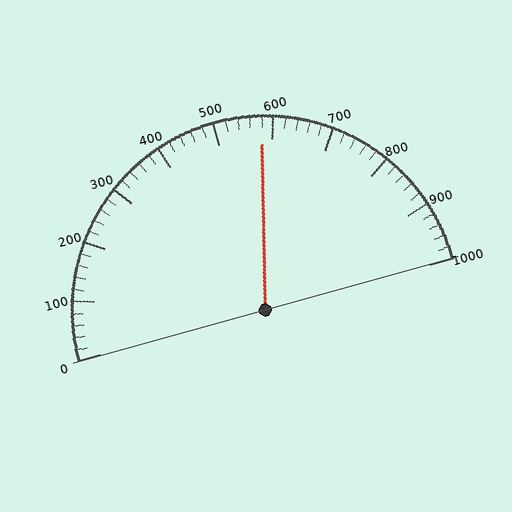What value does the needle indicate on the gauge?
The needle indicates approximately 580.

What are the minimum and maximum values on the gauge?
The gauge ranges from 0 to 1000.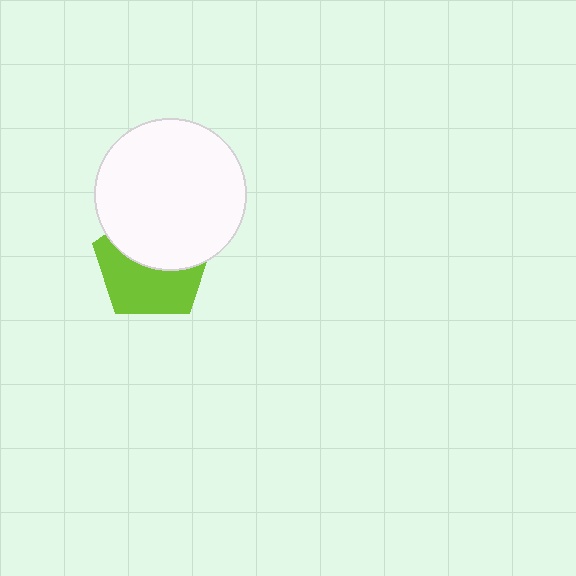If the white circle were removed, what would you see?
You would see the complete lime pentagon.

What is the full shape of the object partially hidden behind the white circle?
The partially hidden object is a lime pentagon.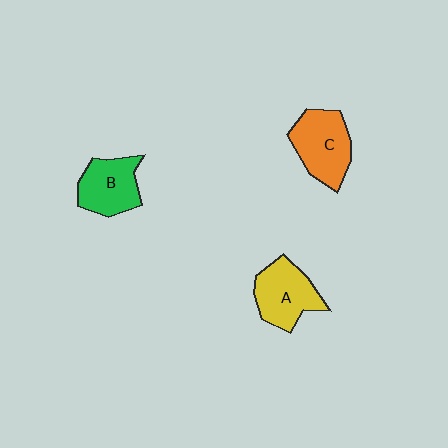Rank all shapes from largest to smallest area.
From largest to smallest: C (orange), A (yellow), B (green).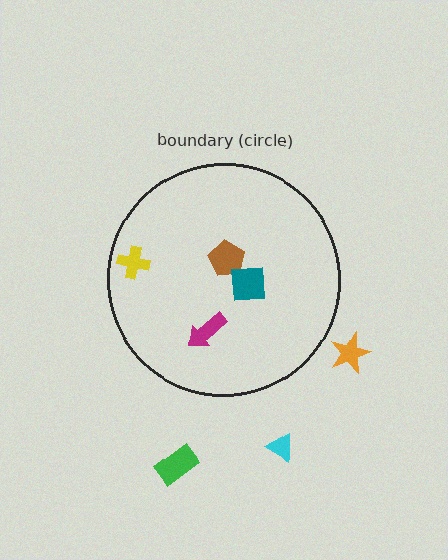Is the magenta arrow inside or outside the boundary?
Inside.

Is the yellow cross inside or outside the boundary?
Inside.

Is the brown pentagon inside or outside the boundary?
Inside.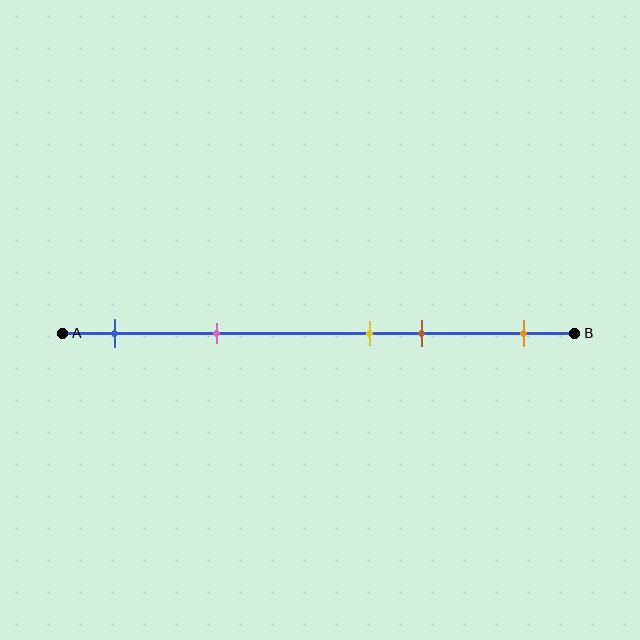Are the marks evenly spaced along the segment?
No, the marks are not evenly spaced.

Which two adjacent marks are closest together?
The yellow and brown marks are the closest adjacent pair.